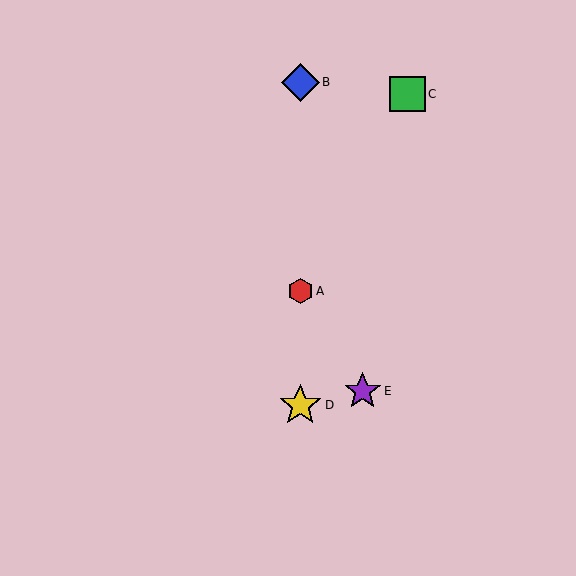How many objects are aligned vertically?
3 objects (A, B, D) are aligned vertically.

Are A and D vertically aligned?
Yes, both are at x≈300.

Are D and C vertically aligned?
No, D is at x≈300 and C is at x≈407.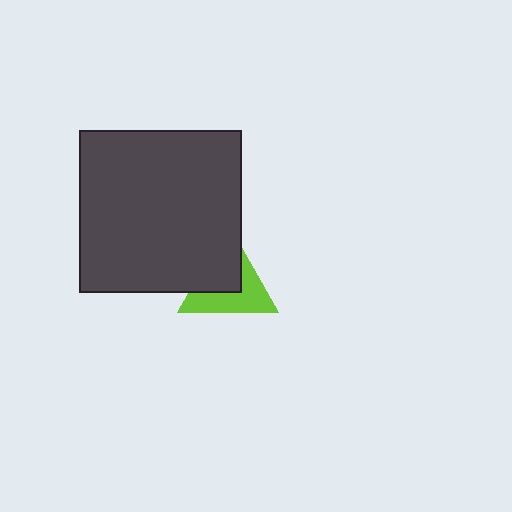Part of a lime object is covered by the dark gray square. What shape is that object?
It is a triangle.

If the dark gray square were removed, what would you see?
You would see the complete lime triangle.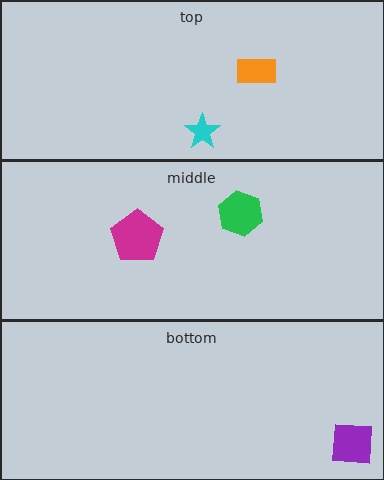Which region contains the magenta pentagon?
The middle region.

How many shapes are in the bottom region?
1.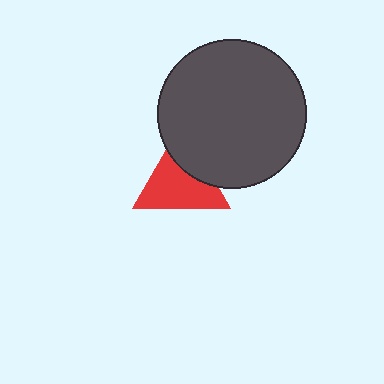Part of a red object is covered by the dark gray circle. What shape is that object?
It is a triangle.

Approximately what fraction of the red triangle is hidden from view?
Roughly 31% of the red triangle is hidden behind the dark gray circle.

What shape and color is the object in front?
The object in front is a dark gray circle.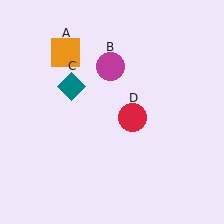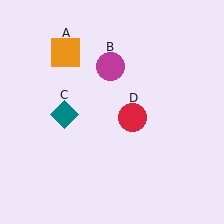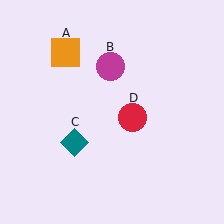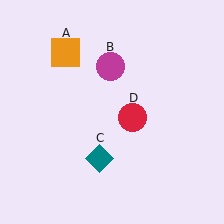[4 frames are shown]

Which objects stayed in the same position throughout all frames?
Orange square (object A) and magenta circle (object B) and red circle (object D) remained stationary.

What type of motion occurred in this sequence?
The teal diamond (object C) rotated counterclockwise around the center of the scene.